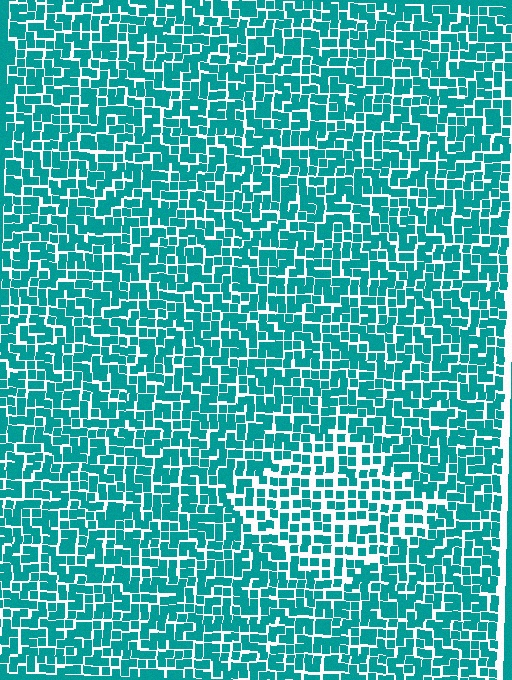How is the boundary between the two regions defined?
The boundary is defined by a change in element density (approximately 1.5x ratio). All elements are the same color, size, and shape.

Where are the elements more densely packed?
The elements are more densely packed outside the diamond boundary.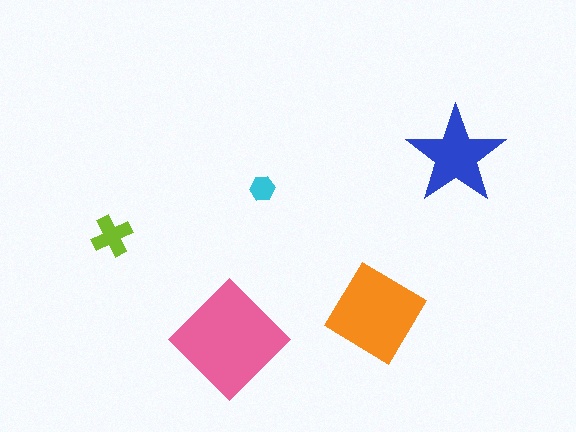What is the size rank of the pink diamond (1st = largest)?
1st.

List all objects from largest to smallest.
The pink diamond, the orange diamond, the blue star, the lime cross, the cyan hexagon.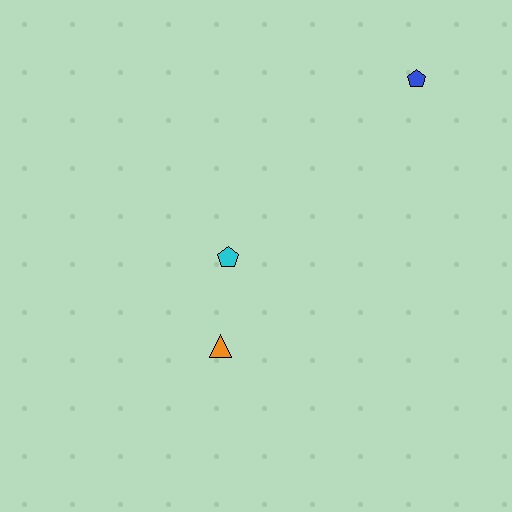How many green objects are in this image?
There are no green objects.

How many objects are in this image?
There are 3 objects.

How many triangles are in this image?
There is 1 triangle.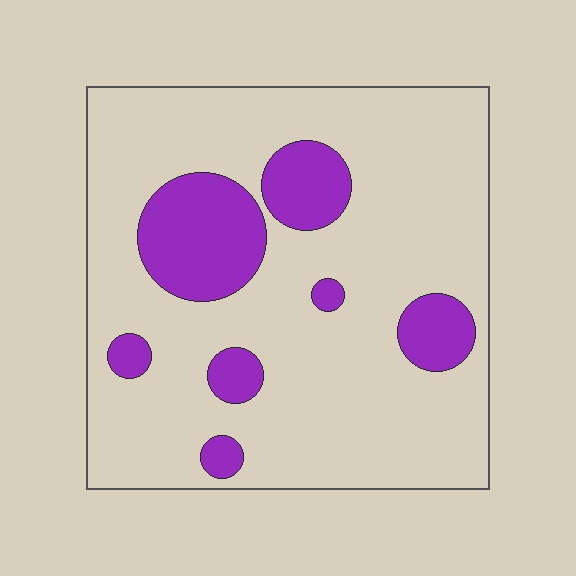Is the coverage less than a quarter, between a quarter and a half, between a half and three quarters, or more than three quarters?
Less than a quarter.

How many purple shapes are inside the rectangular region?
7.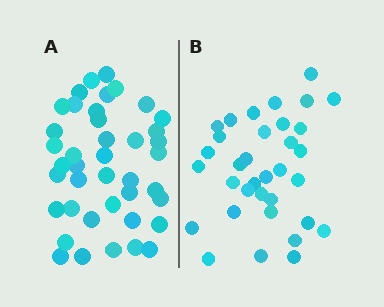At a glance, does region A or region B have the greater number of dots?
Region A (the left region) has more dots.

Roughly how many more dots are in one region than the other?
Region A has roughly 8 or so more dots than region B.